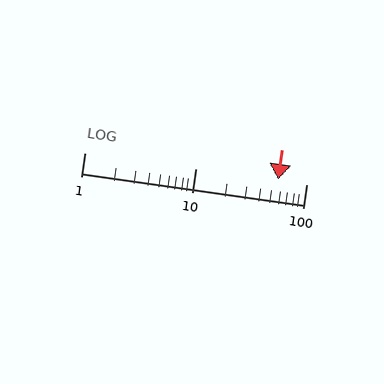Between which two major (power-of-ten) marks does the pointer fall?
The pointer is between 10 and 100.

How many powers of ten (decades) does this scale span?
The scale spans 2 decades, from 1 to 100.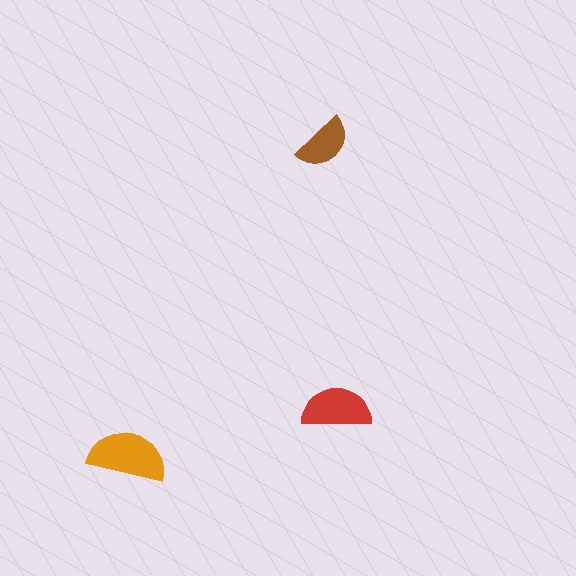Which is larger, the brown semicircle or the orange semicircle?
The orange one.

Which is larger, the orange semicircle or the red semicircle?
The orange one.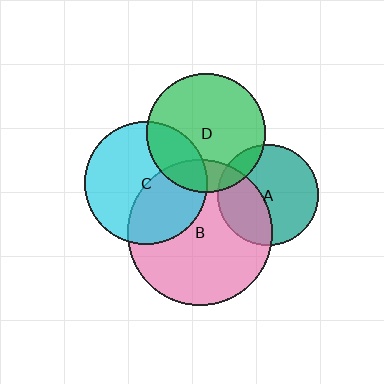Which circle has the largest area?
Circle B (pink).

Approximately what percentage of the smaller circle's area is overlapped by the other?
Approximately 35%.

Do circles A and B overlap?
Yes.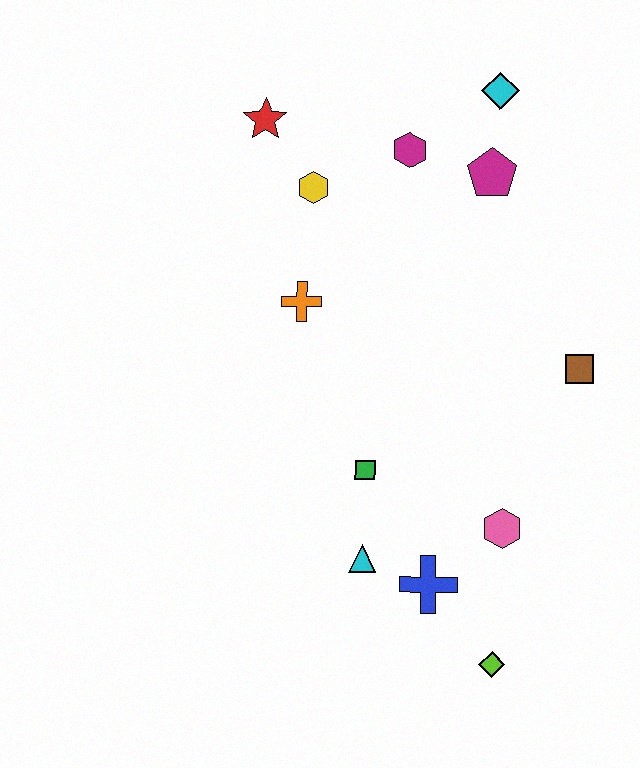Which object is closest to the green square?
The cyan triangle is closest to the green square.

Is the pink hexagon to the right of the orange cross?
Yes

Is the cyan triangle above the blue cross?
Yes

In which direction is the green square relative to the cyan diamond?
The green square is below the cyan diamond.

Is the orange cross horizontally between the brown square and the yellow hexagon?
No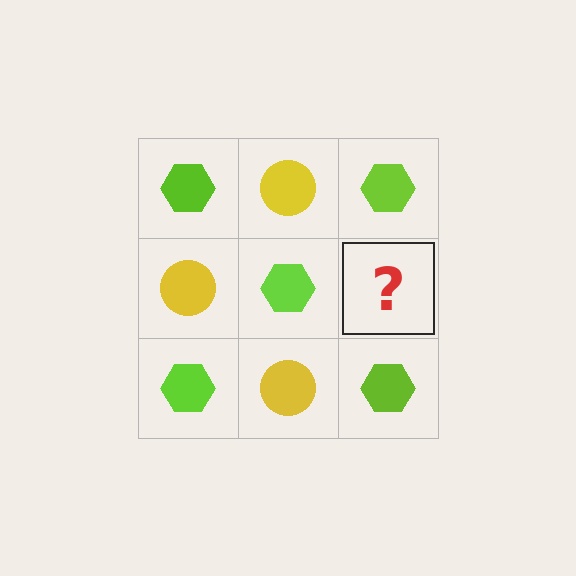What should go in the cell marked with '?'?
The missing cell should contain a yellow circle.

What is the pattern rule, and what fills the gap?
The rule is that it alternates lime hexagon and yellow circle in a checkerboard pattern. The gap should be filled with a yellow circle.